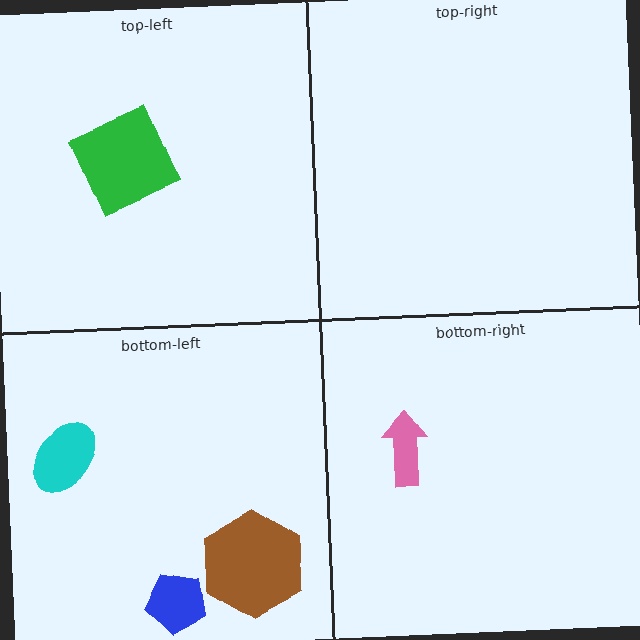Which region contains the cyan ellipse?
The bottom-left region.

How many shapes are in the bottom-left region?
3.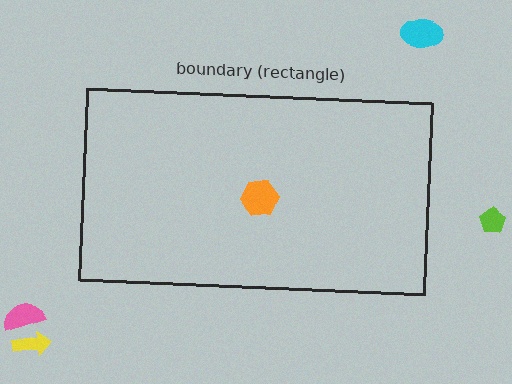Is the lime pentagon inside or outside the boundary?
Outside.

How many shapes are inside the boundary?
1 inside, 4 outside.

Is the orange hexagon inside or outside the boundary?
Inside.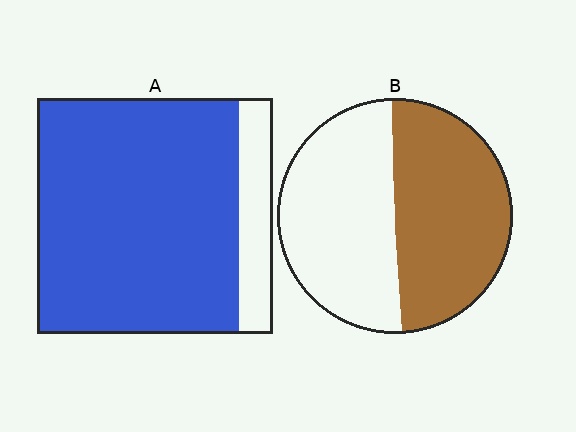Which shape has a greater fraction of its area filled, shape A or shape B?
Shape A.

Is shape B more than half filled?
Roughly half.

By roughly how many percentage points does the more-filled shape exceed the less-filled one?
By roughly 35 percentage points (A over B).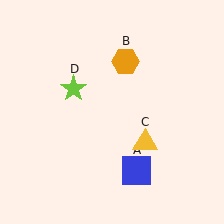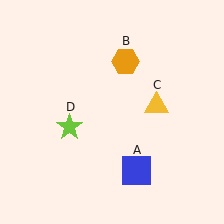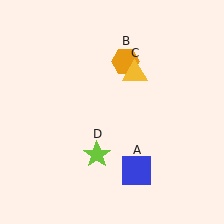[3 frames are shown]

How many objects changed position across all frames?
2 objects changed position: yellow triangle (object C), lime star (object D).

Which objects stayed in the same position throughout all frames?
Blue square (object A) and orange hexagon (object B) remained stationary.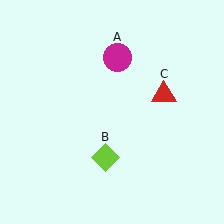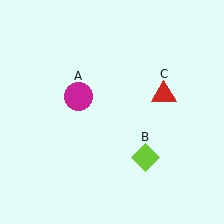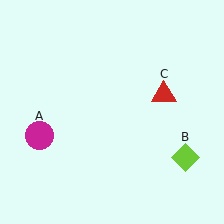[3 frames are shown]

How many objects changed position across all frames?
2 objects changed position: magenta circle (object A), lime diamond (object B).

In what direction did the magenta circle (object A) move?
The magenta circle (object A) moved down and to the left.